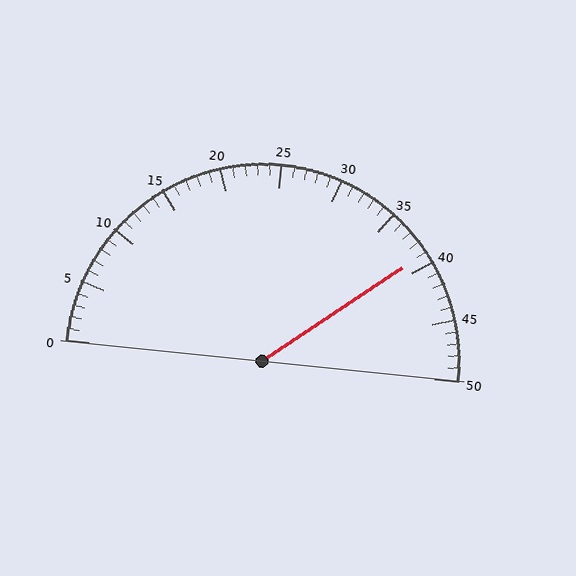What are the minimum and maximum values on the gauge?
The gauge ranges from 0 to 50.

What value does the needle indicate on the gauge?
The needle indicates approximately 39.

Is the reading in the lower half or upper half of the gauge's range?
The reading is in the upper half of the range (0 to 50).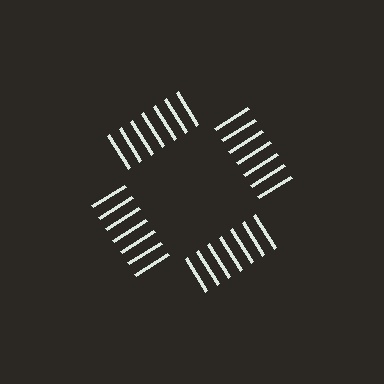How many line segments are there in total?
28 — 7 along each of the 4 edges.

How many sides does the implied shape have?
4 sides — the line-ends trace a square.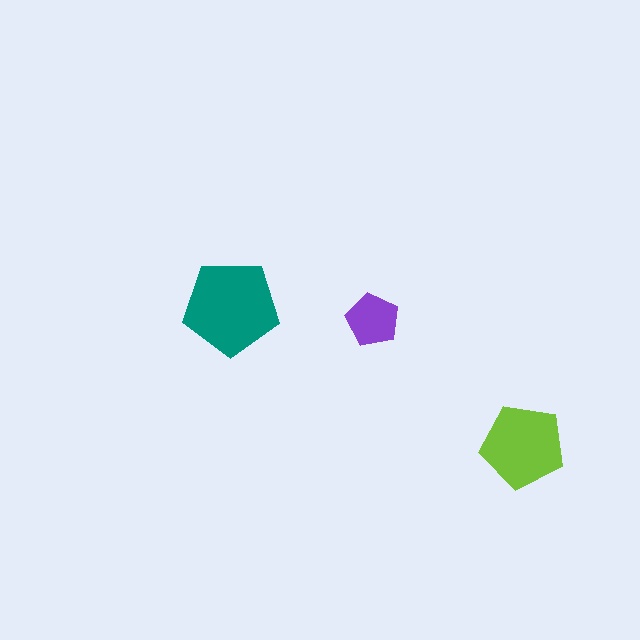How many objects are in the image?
There are 3 objects in the image.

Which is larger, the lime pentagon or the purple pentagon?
The lime one.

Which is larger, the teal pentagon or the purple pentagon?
The teal one.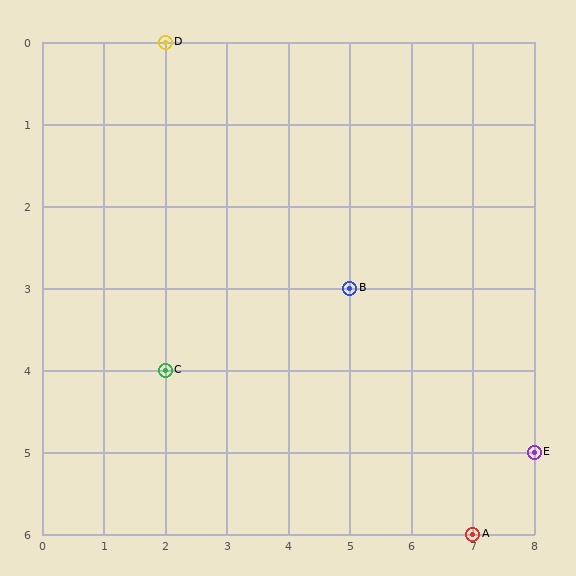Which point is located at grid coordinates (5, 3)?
Point B is at (5, 3).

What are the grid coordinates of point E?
Point E is at grid coordinates (8, 5).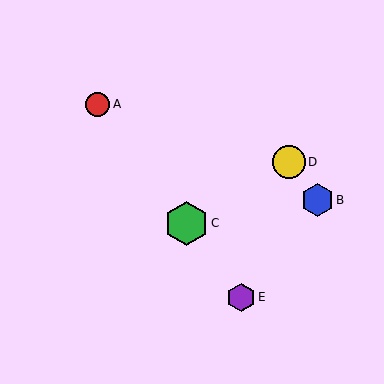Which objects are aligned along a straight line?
Objects A, C, E are aligned along a straight line.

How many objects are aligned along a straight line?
3 objects (A, C, E) are aligned along a straight line.